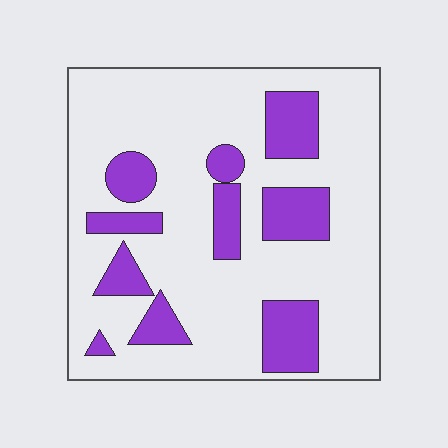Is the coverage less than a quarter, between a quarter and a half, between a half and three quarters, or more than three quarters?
Less than a quarter.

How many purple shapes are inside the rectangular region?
10.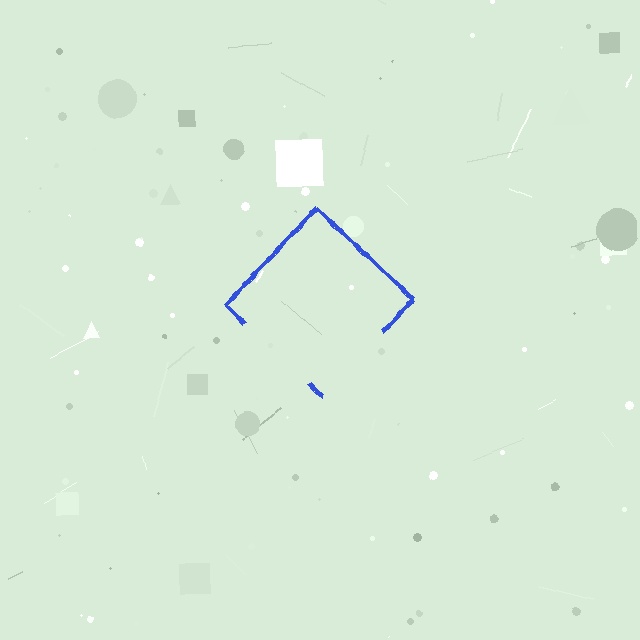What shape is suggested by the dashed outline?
The dashed outline suggests a diamond.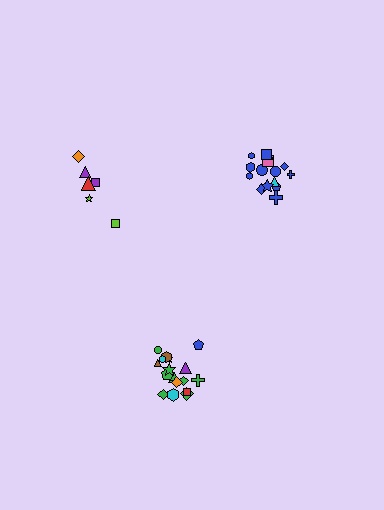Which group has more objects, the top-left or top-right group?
The top-right group.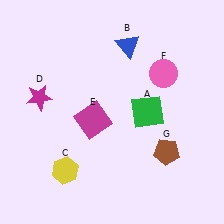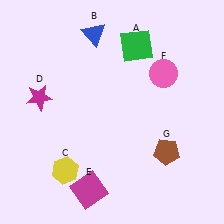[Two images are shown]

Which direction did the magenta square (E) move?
The magenta square (E) moved down.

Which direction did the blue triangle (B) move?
The blue triangle (B) moved left.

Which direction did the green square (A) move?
The green square (A) moved up.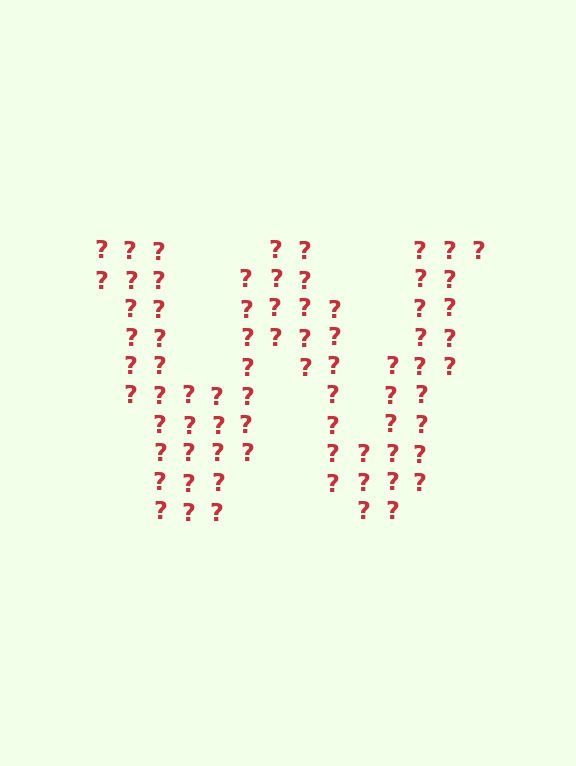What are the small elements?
The small elements are question marks.